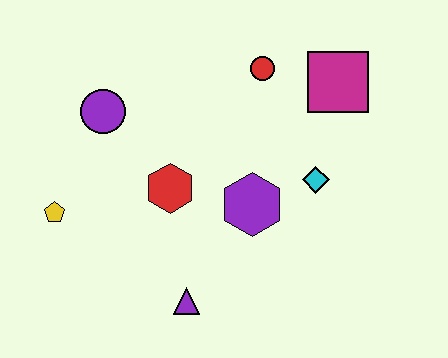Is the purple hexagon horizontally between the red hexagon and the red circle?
Yes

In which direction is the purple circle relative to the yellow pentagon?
The purple circle is above the yellow pentagon.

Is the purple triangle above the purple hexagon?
No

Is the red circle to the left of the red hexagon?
No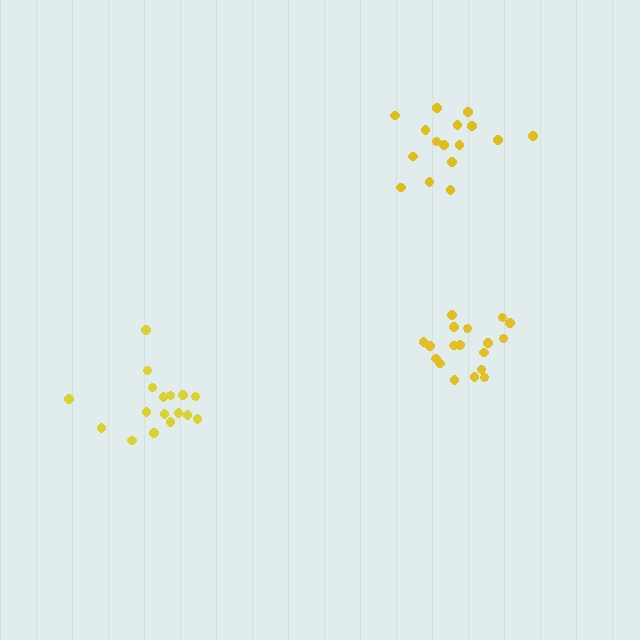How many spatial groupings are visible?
There are 3 spatial groupings.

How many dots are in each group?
Group 1: 18 dots, Group 2: 16 dots, Group 3: 17 dots (51 total).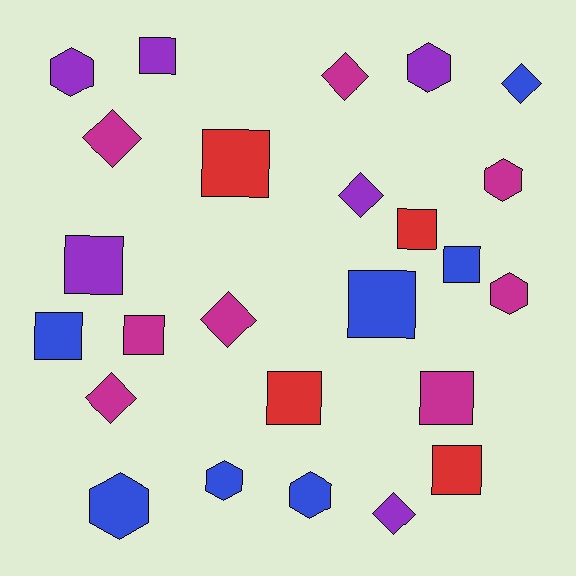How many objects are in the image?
There are 25 objects.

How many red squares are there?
There are 4 red squares.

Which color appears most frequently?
Magenta, with 8 objects.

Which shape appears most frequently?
Square, with 11 objects.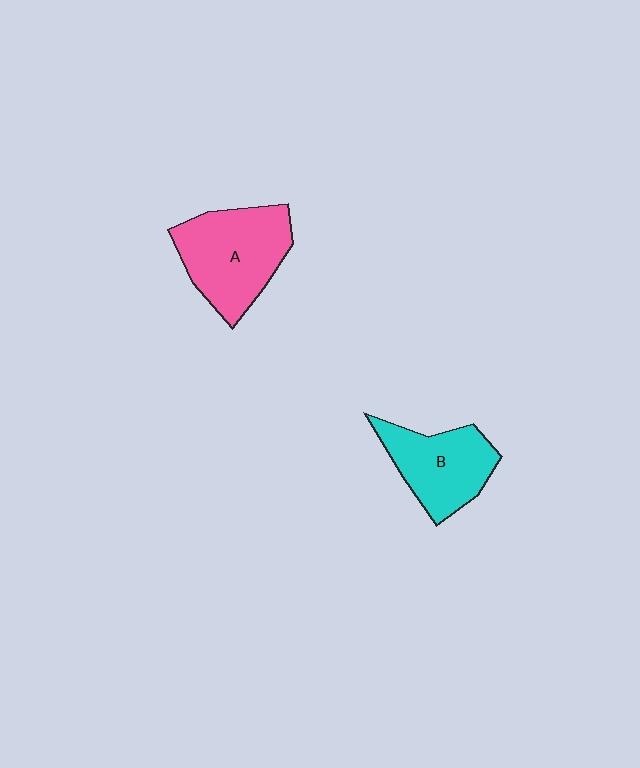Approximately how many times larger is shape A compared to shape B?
Approximately 1.2 times.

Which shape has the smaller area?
Shape B (cyan).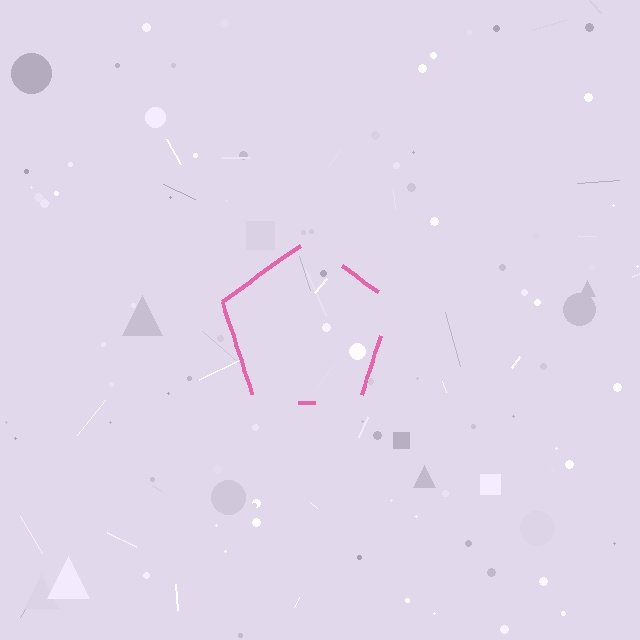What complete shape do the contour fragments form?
The contour fragments form a pentagon.